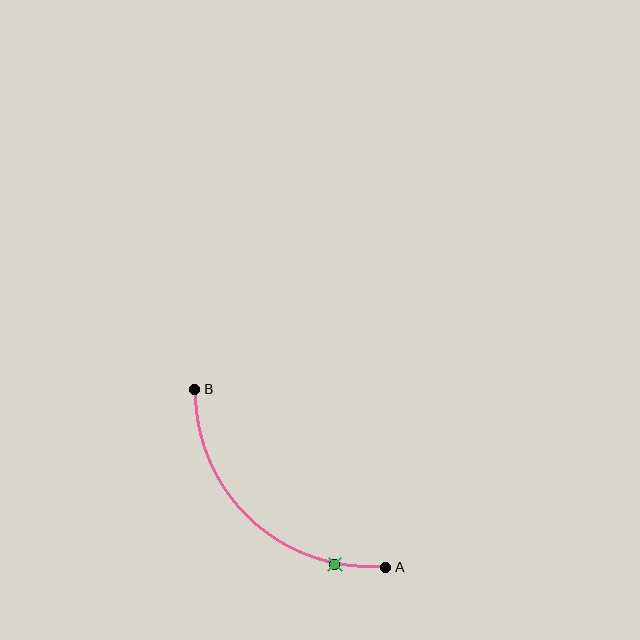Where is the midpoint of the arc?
The arc midpoint is the point on the curve farthest from the straight line joining A and B. It sits below and to the left of that line.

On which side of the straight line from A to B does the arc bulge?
The arc bulges below and to the left of the straight line connecting A and B.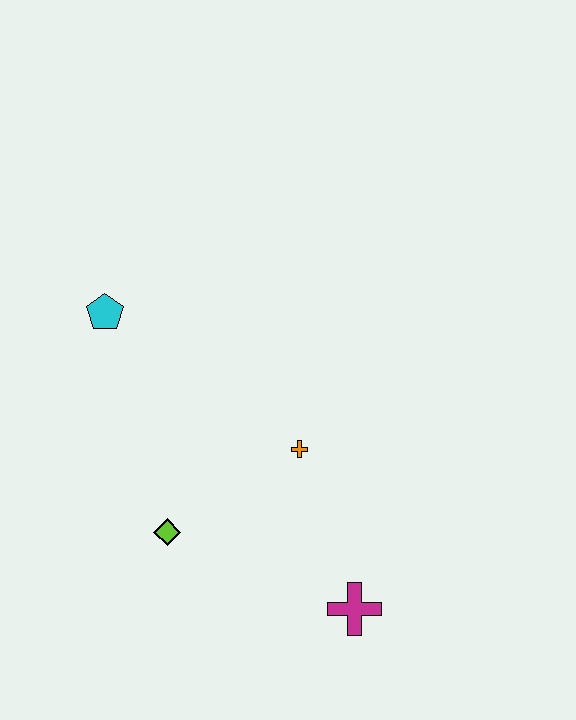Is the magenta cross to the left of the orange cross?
No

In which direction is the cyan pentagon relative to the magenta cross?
The cyan pentagon is above the magenta cross.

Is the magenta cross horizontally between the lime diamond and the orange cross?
No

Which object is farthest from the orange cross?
The cyan pentagon is farthest from the orange cross.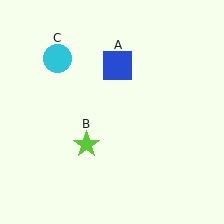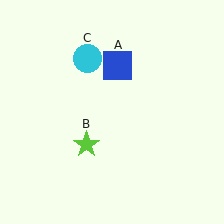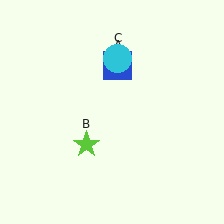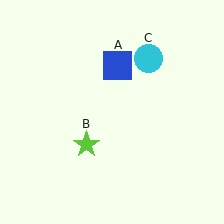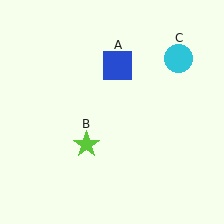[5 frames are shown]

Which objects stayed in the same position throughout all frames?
Blue square (object A) and lime star (object B) remained stationary.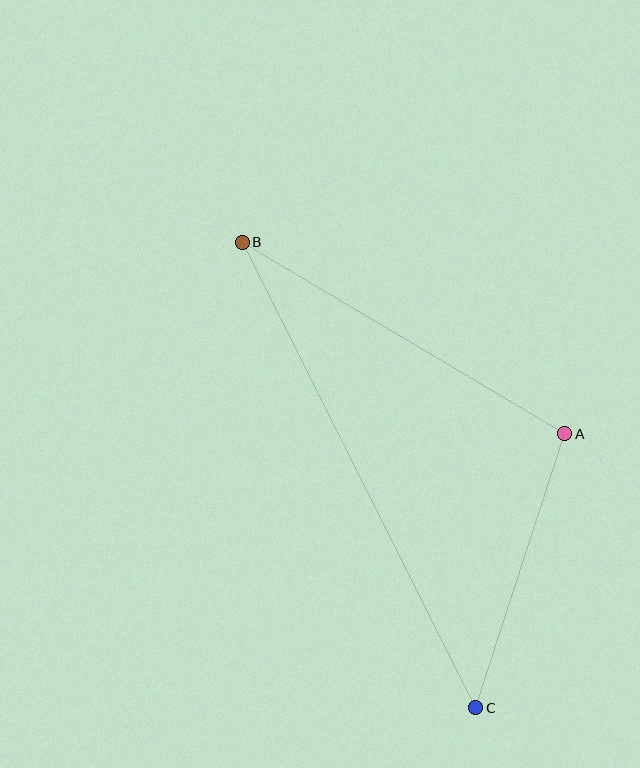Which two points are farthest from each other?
Points B and C are farthest from each other.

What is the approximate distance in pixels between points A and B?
The distance between A and B is approximately 375 pixels.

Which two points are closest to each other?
Points A and C are closest to each other.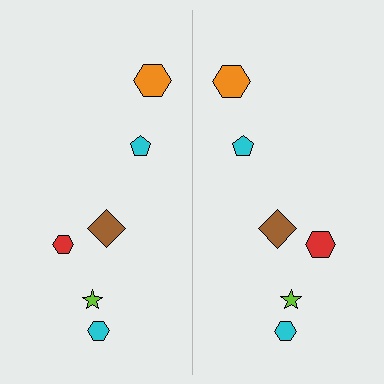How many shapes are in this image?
There are 12 shapes in this image.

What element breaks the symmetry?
The red hexagon on the right side has a different size than its mirror counterpart.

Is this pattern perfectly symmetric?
No, the pattern is not perfectly symmetric. The red hexagon on the right side has a different size than its mirror counterpart.